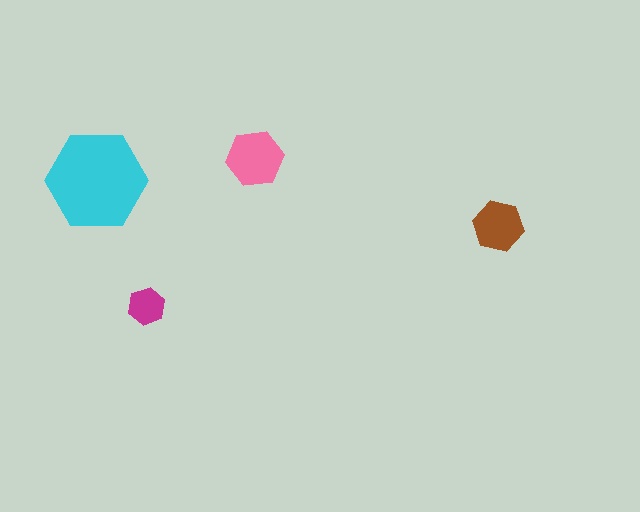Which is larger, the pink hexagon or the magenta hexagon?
The pink one.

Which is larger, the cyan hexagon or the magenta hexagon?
The cyan one.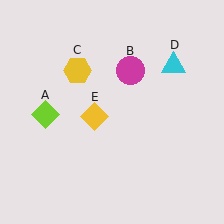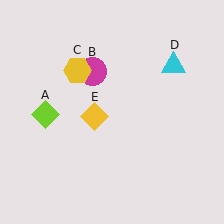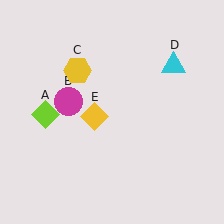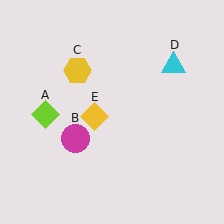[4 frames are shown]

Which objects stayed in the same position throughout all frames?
Lime diamond (object A) and yellow hexagon (object C) and cyan triangle (object D) and yellow diamond (object E) remained stationary.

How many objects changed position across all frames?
1 object changed position: magenta circle (object B).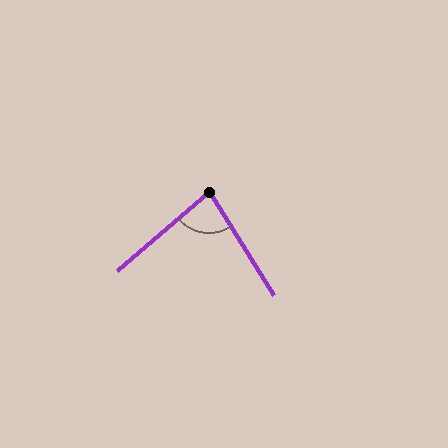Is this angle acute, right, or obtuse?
It is acute.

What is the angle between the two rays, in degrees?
Approximately 81 degrees.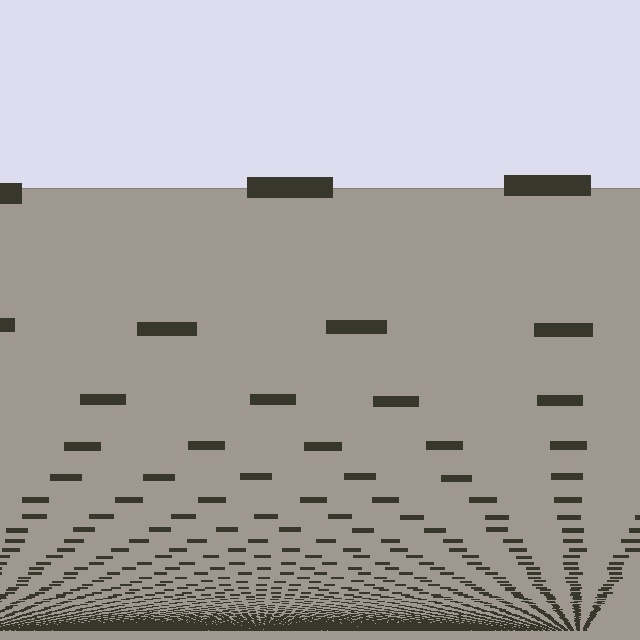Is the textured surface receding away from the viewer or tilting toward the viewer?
The surface appears to tilt toward the viewer. Texture elements get larger and sparser toward the top.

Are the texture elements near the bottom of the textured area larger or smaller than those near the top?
Smaller. The gradient is inverted — elements near the bottom are smaller and denser.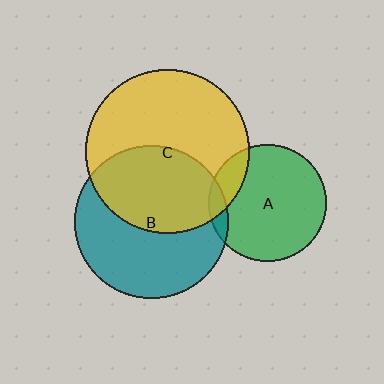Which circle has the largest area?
Circle C (yellow).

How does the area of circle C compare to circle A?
Approximately 1.9 times.